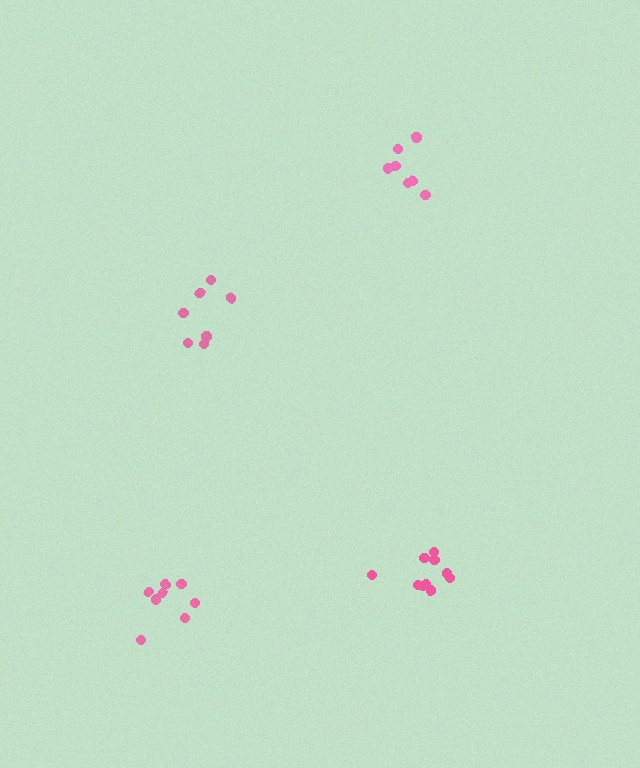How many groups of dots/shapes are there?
There are 4 groups.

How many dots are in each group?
Group 1: 7 dots, Group 2: 8 dots, Group 3: 7 dots, Group 4: 10 dots (32 total).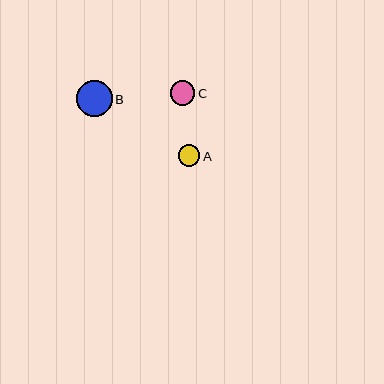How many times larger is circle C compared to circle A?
Circle C is approximately 1.2 times the size of circle A.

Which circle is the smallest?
Circle A is the smallest with a size of approximately 21 pixels.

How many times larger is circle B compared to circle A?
Circle B is approximately 1.7 times the size of circle A.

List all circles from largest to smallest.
From largest to smallest: B, C, A.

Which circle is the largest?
Circle B is the largest with a size of approximately 35 pixels.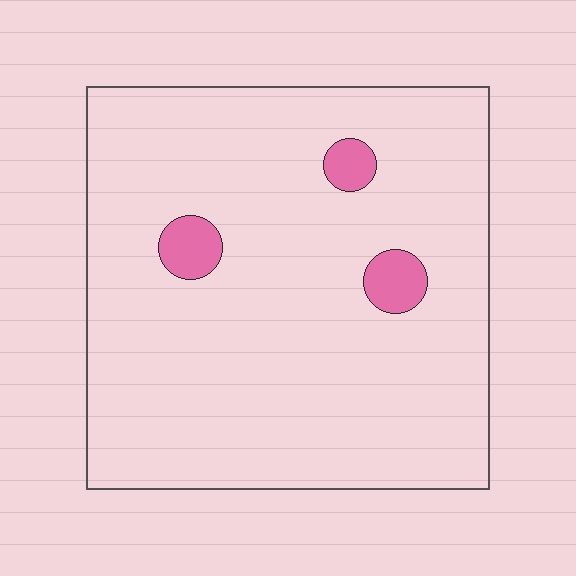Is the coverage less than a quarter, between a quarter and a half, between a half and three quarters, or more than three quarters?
Less than a quarter.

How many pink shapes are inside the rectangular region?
3.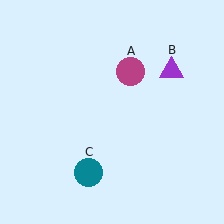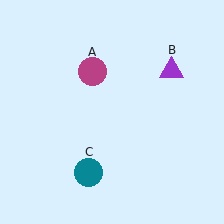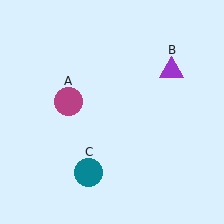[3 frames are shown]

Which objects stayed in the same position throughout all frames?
Purple triangle (object B) and teal circle (object C) remained stationary.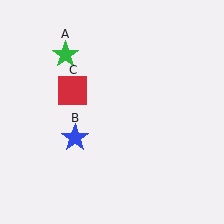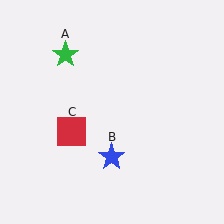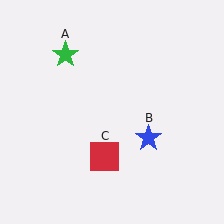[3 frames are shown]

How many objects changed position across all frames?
2 objects changed position: blue star (object B), red square (object C).